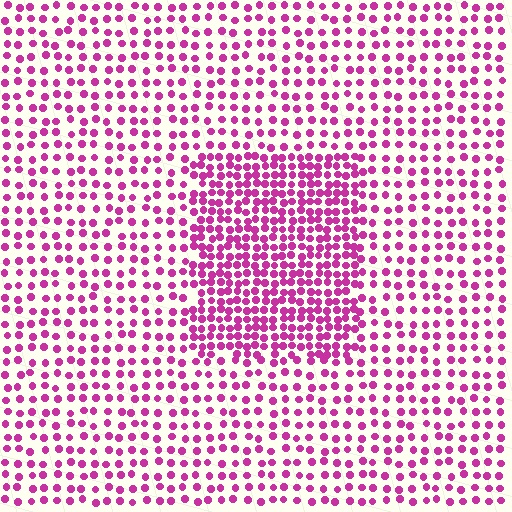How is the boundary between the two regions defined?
The boundary is defined by a change in element density (approximately 2.0x ratio). All elements are the same color, size, and shape.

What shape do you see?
I see a rectangle.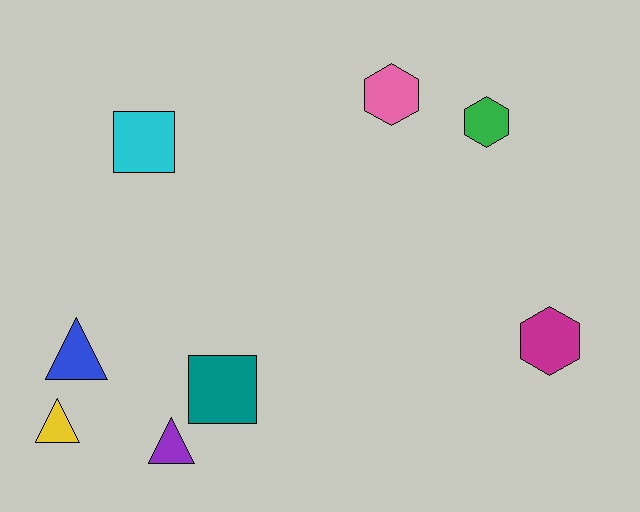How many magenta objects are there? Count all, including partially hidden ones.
There is 1 magenta object.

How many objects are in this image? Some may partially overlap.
There are 8 objects.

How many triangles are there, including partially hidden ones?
There are 3 triangles.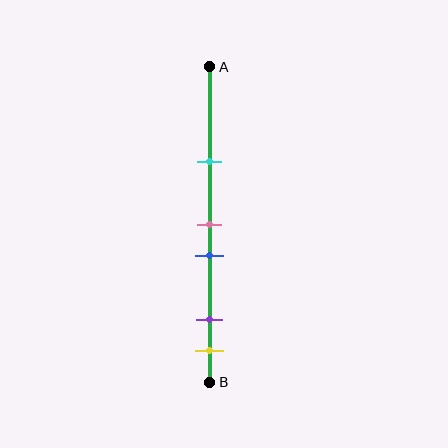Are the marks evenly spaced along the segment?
No, the marks are not evenly spaced.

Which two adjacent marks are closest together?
The pink and blue marks are the closest adjacent pair.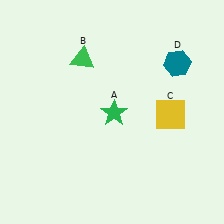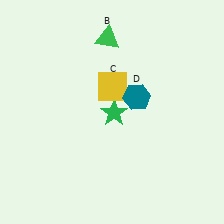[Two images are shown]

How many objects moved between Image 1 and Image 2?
3 objects moved between the two images.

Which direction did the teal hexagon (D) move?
The teal hexagon (D) moved left.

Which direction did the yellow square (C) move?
The yellow square (C) moved left.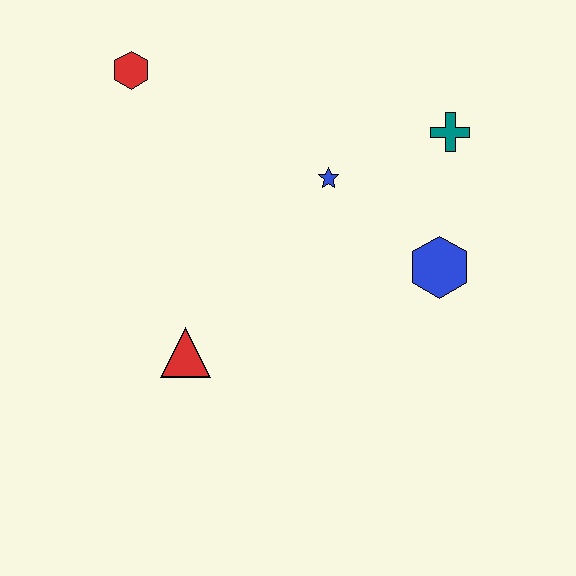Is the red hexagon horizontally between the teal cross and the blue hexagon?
No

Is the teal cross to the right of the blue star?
Yes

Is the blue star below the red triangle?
No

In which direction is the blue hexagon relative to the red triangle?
The blue hexagon is to the right of the red triangle.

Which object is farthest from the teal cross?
The red triangle is farthest from the teal cross.